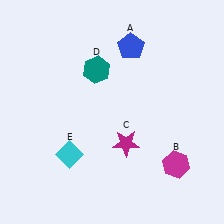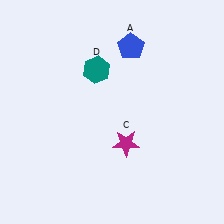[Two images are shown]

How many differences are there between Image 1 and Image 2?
There are 2 differences between the two images.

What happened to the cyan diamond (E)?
The cyan diamond (E) was removed in Image 2. It was in the bottom-left area of Image 1.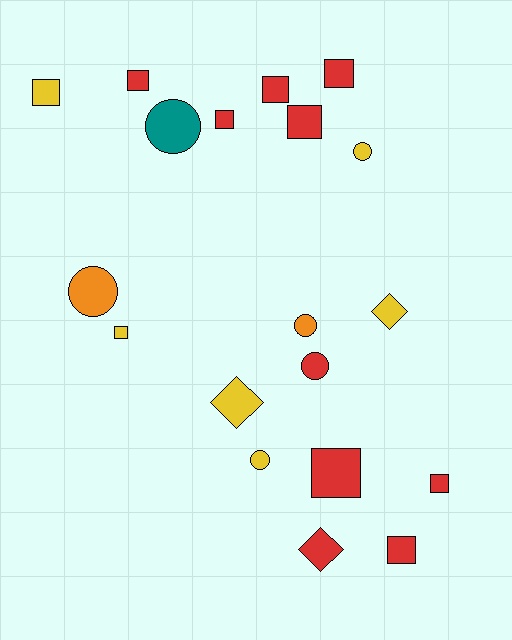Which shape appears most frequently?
Square, with 10 objects.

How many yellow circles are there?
There are 2 yellow circles.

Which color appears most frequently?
Red, with 10 objects.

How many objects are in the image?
There are 19 objects.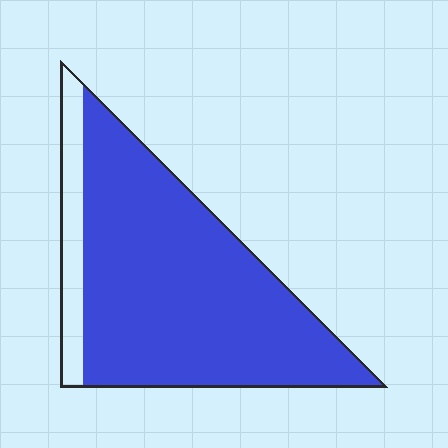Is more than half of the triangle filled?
Yes.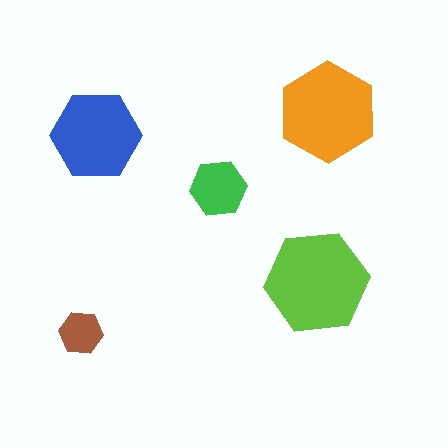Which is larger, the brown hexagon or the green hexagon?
The green one.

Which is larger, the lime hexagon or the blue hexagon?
The lime one.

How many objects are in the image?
There are 5 objects in the image.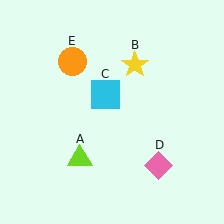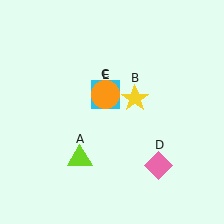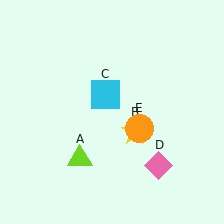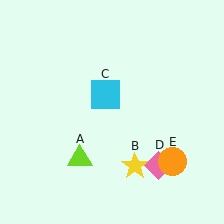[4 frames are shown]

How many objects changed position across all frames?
2 objects changed position: yellow star (object B), orange circle (object E).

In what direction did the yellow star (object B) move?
The yellow star (object B) moved down.